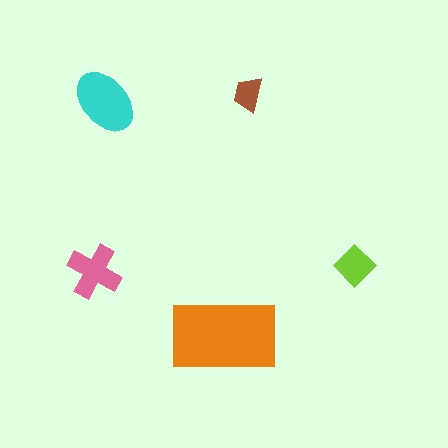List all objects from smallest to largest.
The brown trapezoid, the lime diamond, the pink cross, the cyan ellipse, the orange rectangle.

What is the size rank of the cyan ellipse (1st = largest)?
2nd.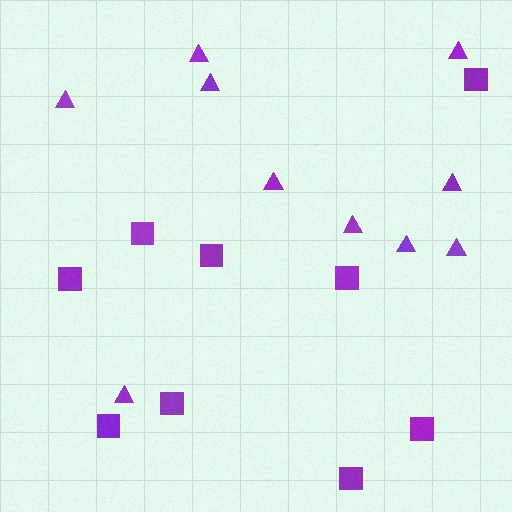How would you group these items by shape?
There are 2 groups: one group of squares (9) and one group of triangles (10).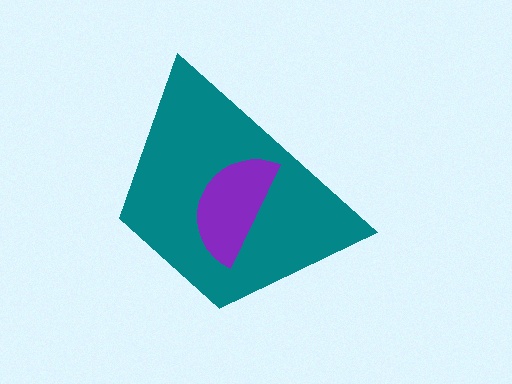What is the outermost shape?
The teal trapezoid.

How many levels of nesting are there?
2.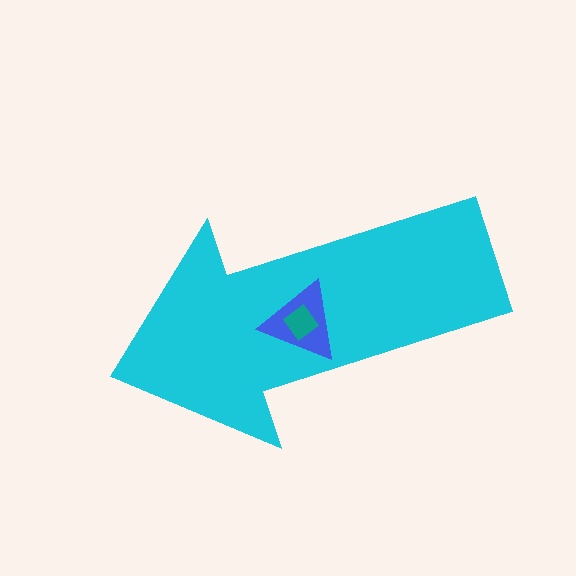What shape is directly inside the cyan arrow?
The blue triangle.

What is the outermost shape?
The cyan arrow.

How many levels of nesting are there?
3.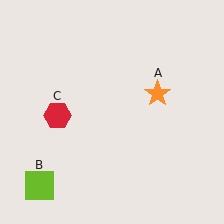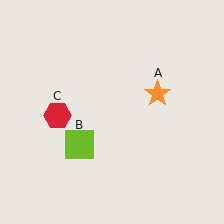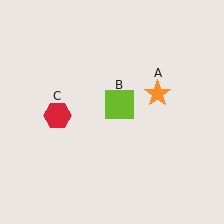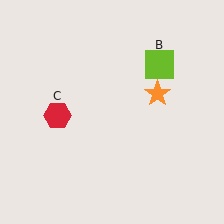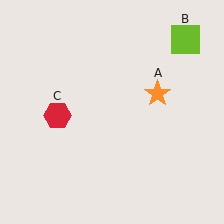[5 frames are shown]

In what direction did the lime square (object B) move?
The lime square (object B) moved up and to the right.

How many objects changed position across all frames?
1 object changed position: lime square (object B).